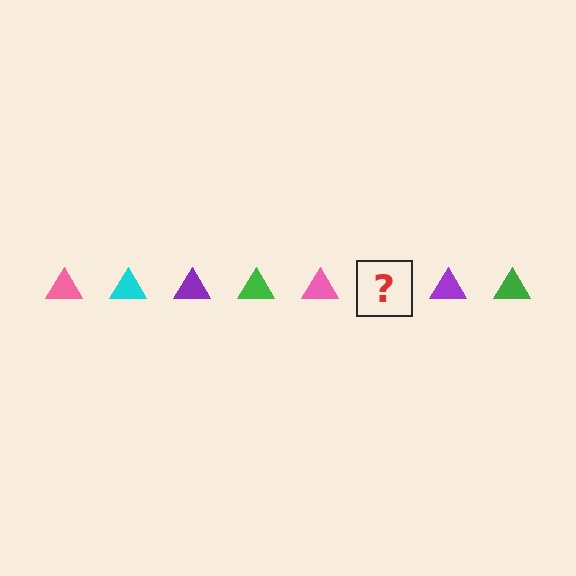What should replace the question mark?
The question mark should be replaced with a cyan triangle.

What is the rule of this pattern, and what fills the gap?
The rule is that the pattern cycles through pink, cyan, purple, green triangles. The gap should be filled with a cyan triangle.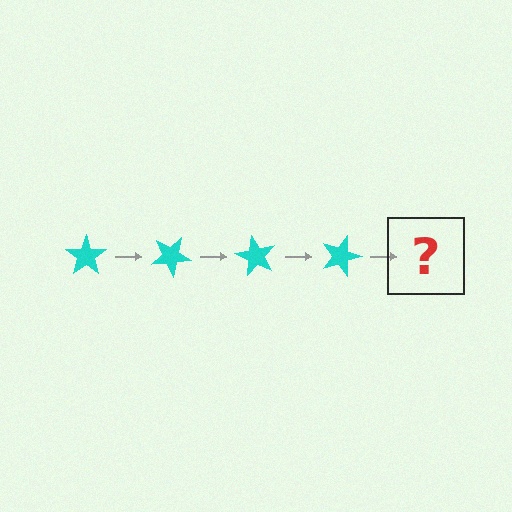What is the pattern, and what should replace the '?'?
The pattern is that the star rotates 30 degrees each step. The '?' should be a cyan star rotated 120 degrees.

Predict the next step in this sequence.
The next step is a cyan star rotated 120 degrees.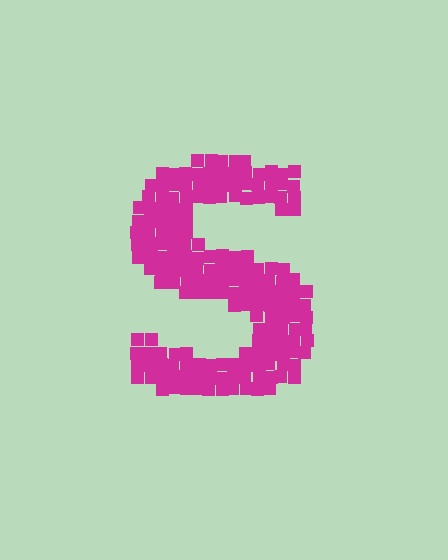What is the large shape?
The large shape is the letter S.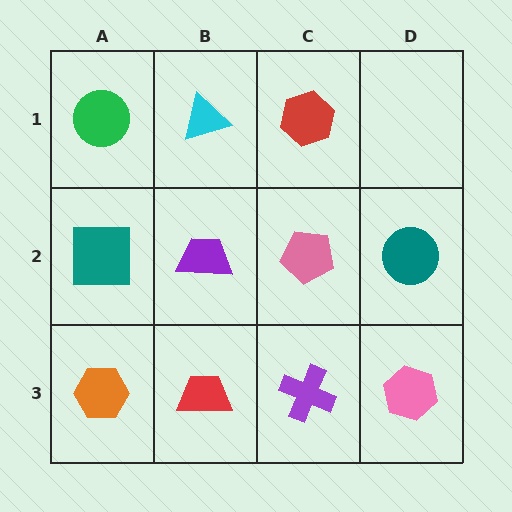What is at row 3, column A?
An orange hexagon.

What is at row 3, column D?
A pink hexagon.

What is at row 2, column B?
A purple trapezoid.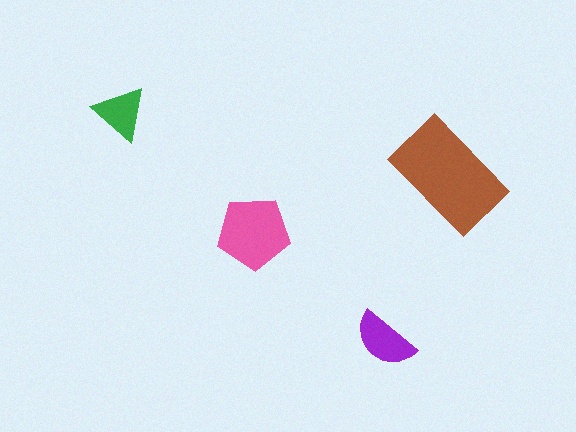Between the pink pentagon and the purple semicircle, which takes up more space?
The pink pentagon.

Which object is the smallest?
The green triangle.